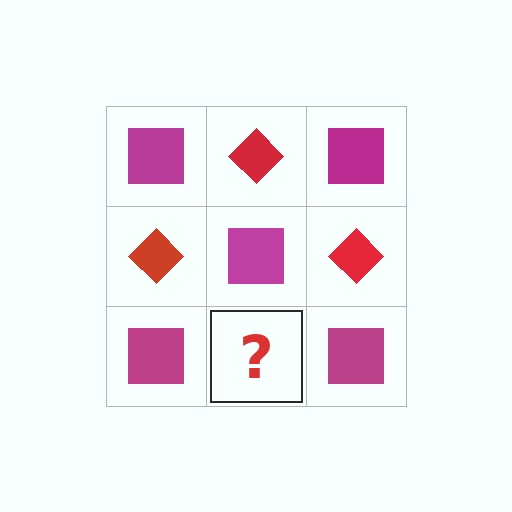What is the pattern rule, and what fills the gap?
The rule is that it alternates magenta square and red diamond in a checkerboard pattern. The gap should be filled with a red diamond.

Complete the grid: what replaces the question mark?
The question mark should be replaced with a red diamond.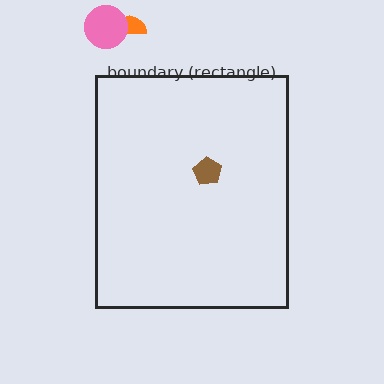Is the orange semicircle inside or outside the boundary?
Outside.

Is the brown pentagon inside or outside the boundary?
Inside.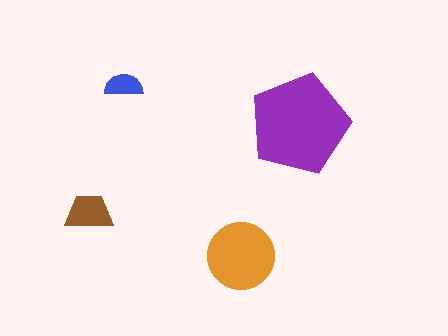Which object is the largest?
The purple pentagon.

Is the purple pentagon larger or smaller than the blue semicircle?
Larger.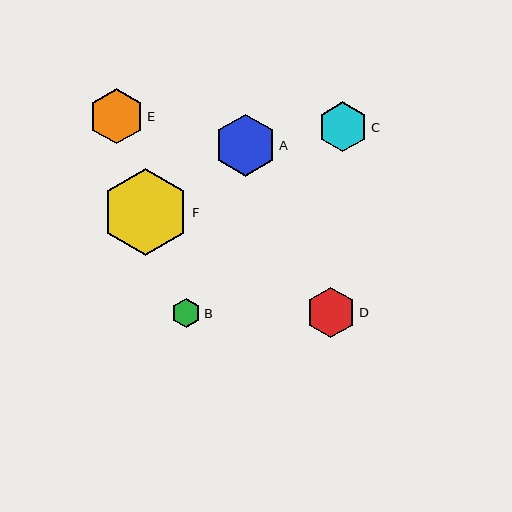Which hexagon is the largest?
Hexagon F is the largest with a size of approximately 87 pixels.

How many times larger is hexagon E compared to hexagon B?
Hexagon E is approximately 1.9 times the size of hexagon B.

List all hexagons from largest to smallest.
From largest to smallest: F, A, E, D, C, B.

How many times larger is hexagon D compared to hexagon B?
Hexagon D is approximately 1.7 times the size of hexagon B.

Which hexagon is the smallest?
Hexagon B is the smallest with a size of approximately 29 pixels.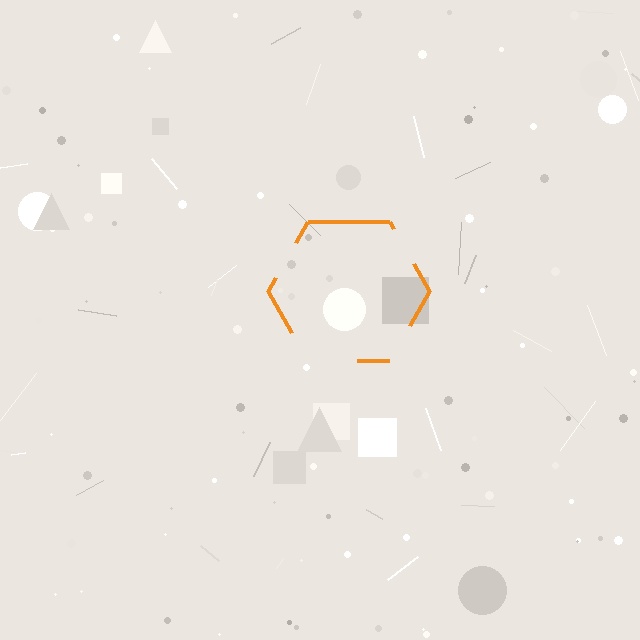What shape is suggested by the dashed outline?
The dashed outline suggests a hexagon.